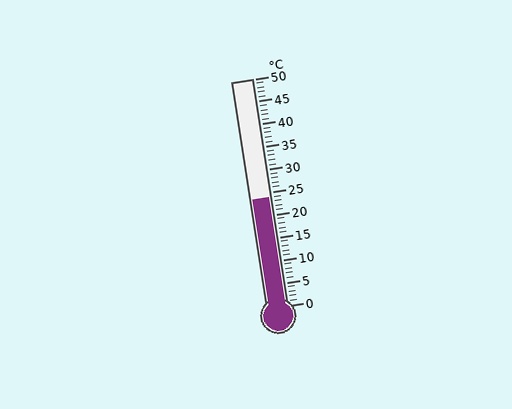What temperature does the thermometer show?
The thermometer shows approximately 24°C.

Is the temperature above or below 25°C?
The temperature is below 25°C.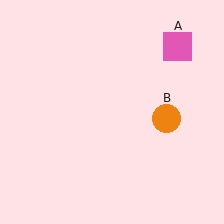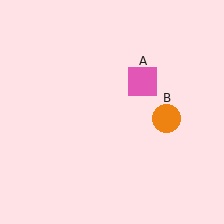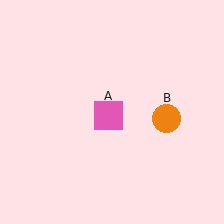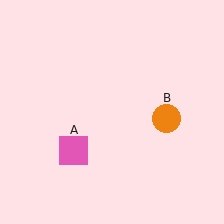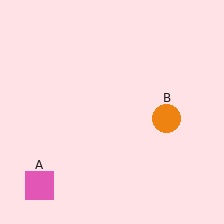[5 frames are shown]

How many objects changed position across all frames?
1 object changed position: pink square (object A).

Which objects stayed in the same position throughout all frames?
Orange circle (object B) remained stationary.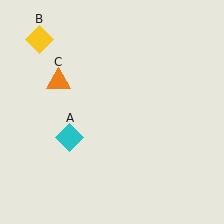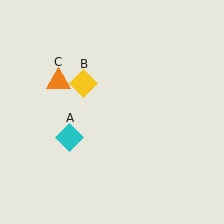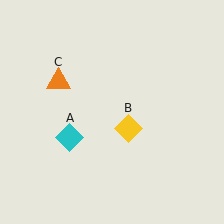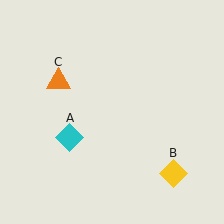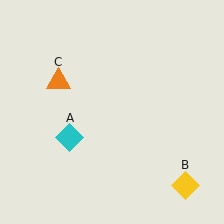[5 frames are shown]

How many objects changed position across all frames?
1 object changed position: yellow diamond (object B).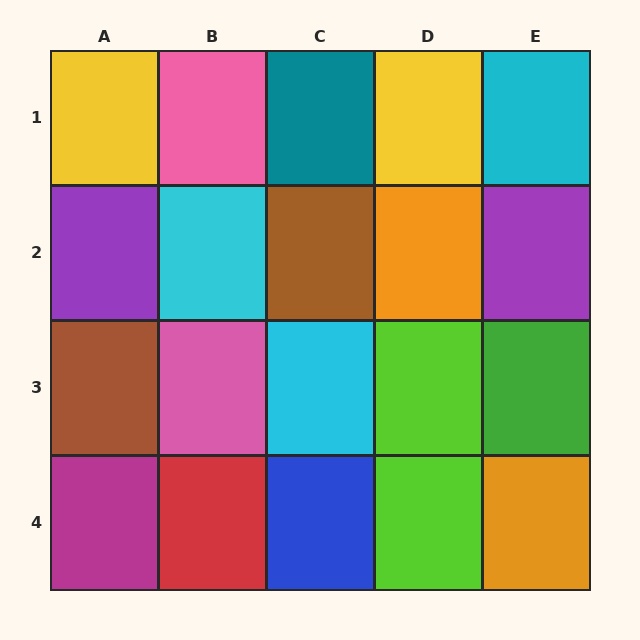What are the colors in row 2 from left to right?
Purple, cyan, brown, orange, purple.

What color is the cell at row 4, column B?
Red.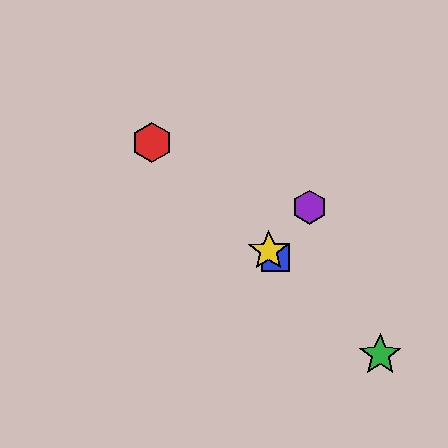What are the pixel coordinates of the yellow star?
The yellow star is at (269, 251).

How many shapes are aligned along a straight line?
4 shapes (the red hexagon, the blue square, the green star, the yellow star) are aligned along a straight line.